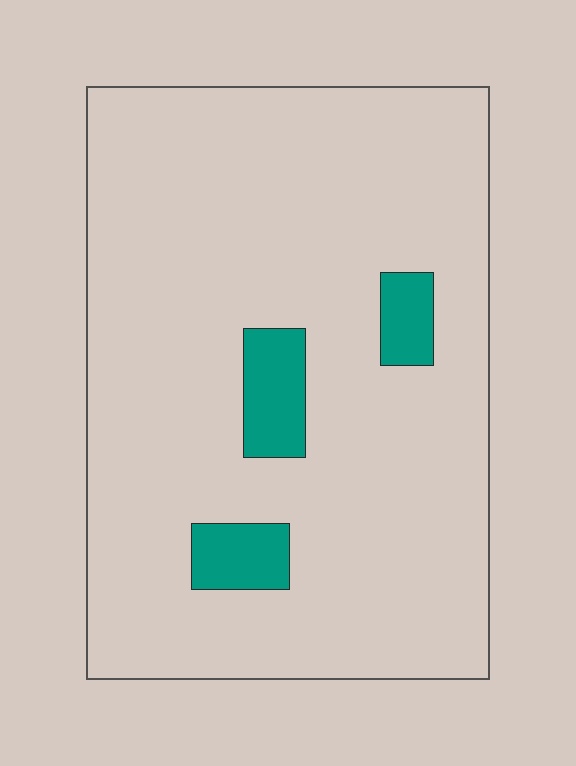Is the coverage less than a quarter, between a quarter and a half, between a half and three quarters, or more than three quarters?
Less than a quarter.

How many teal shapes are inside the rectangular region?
3.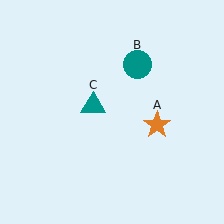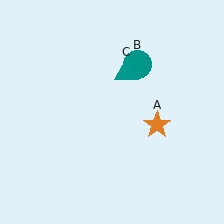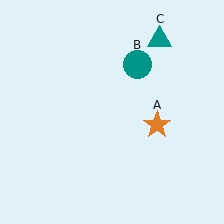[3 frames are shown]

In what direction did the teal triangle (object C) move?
The teal triangle (object C) moved up and to the right.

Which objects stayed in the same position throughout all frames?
Orange star (object A) and teal circle (object B) remained stationary.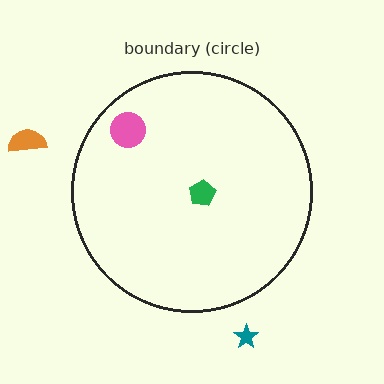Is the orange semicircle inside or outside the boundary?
Outside.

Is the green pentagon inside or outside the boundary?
Inside.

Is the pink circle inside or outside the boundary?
Inside.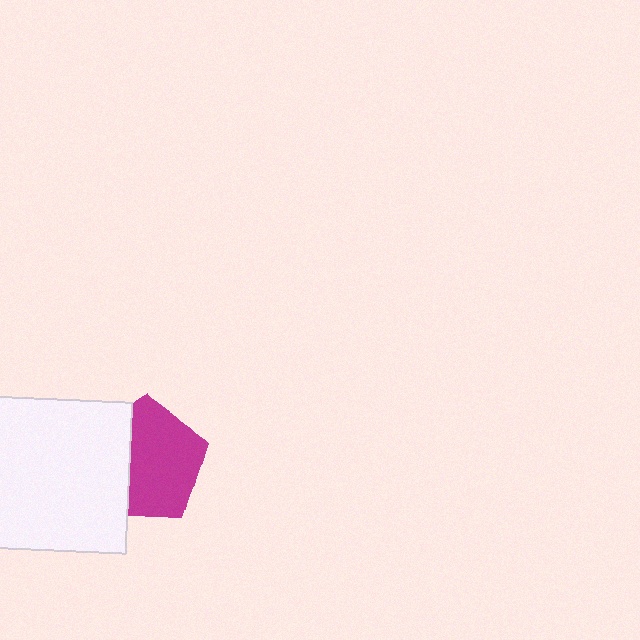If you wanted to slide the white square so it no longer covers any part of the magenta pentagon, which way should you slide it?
Slide it left — that is the most direct way to separate the two shapes.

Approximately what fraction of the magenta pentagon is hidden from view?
Roughly 36% of the magenta pentagon is hidden behind the white square.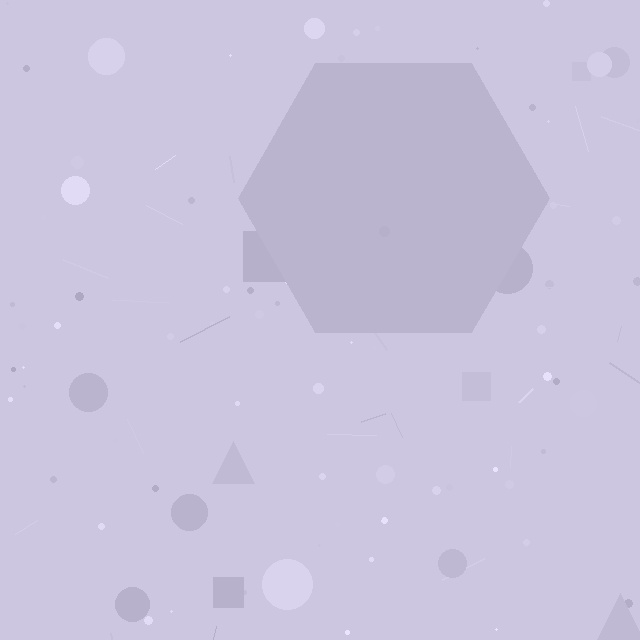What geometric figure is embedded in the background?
A hexagon is embedded in the background.